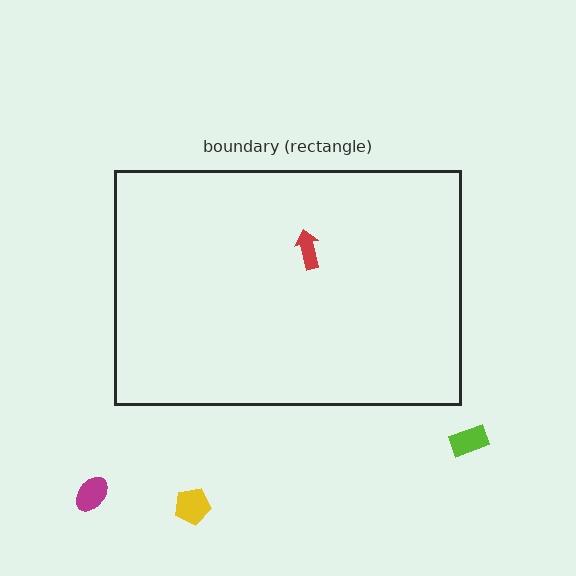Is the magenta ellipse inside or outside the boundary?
Outside.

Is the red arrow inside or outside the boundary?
Inside.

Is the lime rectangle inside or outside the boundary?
Outside.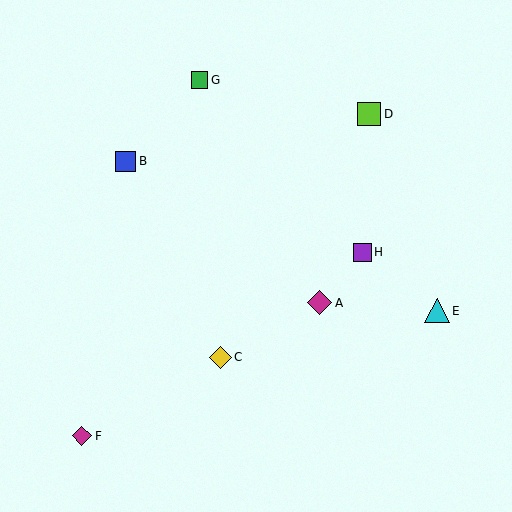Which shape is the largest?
The cyan triangle (labeled E) is the largest.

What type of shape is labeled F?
Shape F is a magenta diamond.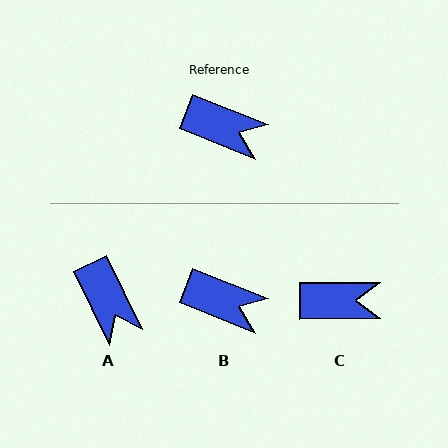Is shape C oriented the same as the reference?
No, it is off by about 22 degrees.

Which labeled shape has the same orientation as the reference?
B.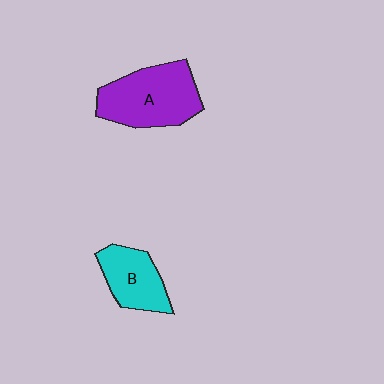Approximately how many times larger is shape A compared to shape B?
Approximately 1.5 times.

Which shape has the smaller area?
Shape B (cyan).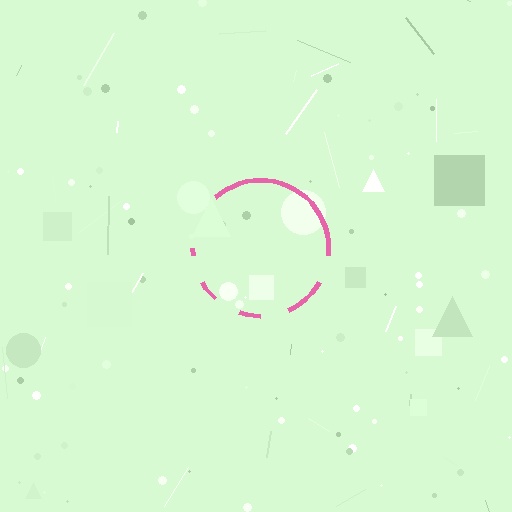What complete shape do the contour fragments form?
The contour fragments form a circle.